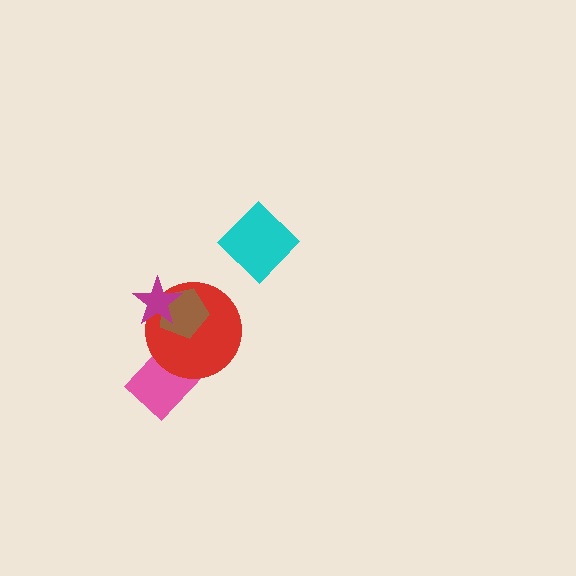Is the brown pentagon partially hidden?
Yes, it is partially covered by another shape.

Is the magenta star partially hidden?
No, no other shape covers it.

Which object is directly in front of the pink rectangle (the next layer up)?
The red circle is directly in front of the pink rectangle.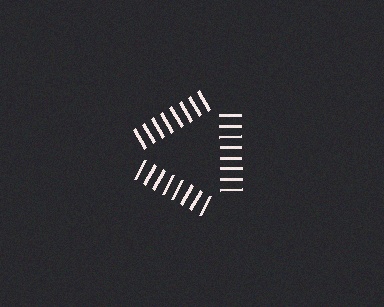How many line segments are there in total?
24 — 8 along each of the 3 edges.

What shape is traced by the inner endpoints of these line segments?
An illusory triangle — the line segments terminate on its edges but no continuous stroke is drawn.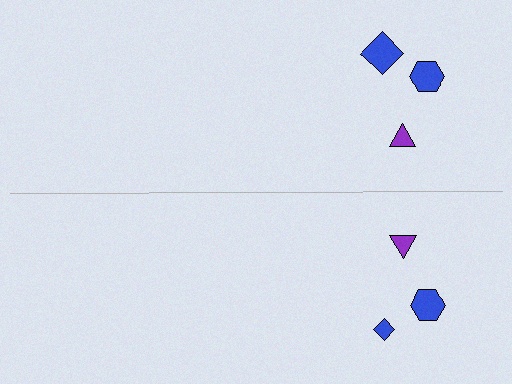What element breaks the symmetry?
The blue diamond on the bottom side has a different size than its mirror counterpart.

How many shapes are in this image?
There are 6 shapes in this image.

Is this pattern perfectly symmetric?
No, the pattern is not perfectly symmetric. The blue diamond on the bottom side has a different size than its mirror counterpart.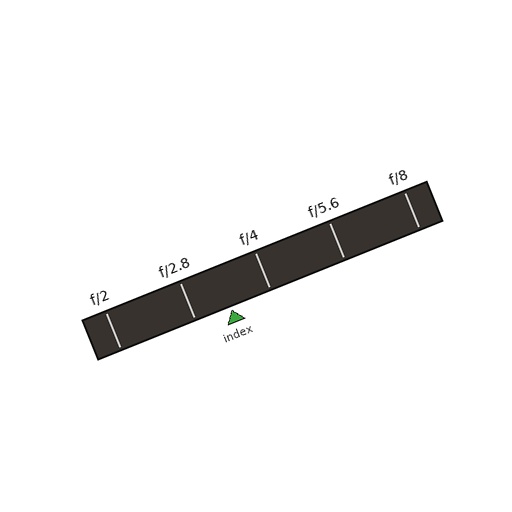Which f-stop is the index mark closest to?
The index mark is closest to f/2.8.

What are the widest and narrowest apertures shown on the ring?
The widest aperture shown is f/2 and the narrowest is f/8.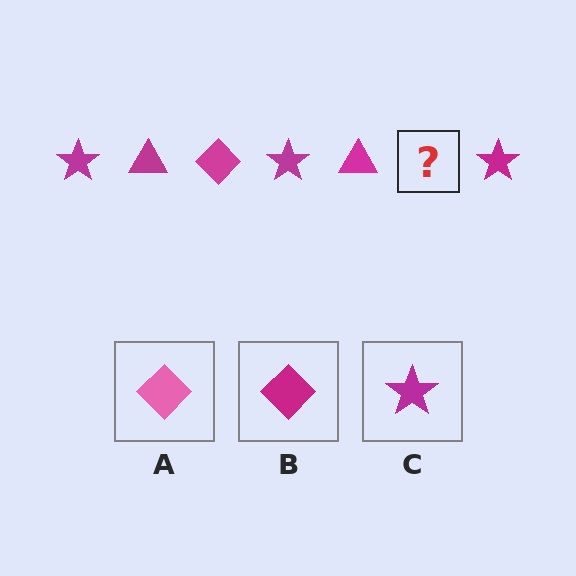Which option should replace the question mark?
Option B.